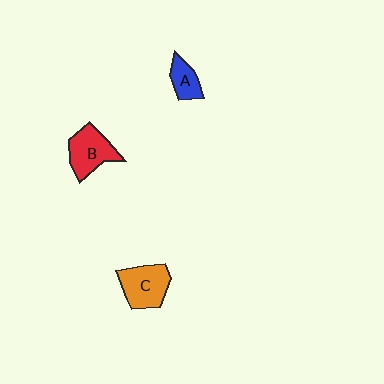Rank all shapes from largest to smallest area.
From largest to smallest: C (orange), B (red), A (blue).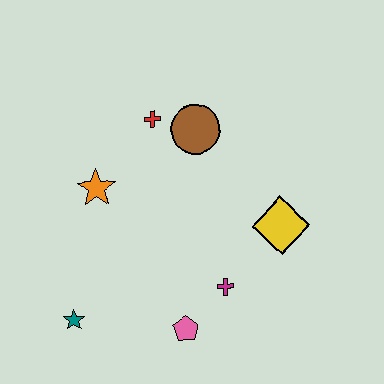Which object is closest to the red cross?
The brown circle is closest to the red cross.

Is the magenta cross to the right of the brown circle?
Yes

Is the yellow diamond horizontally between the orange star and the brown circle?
No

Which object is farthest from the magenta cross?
The red cross is farthest from the magenta cross.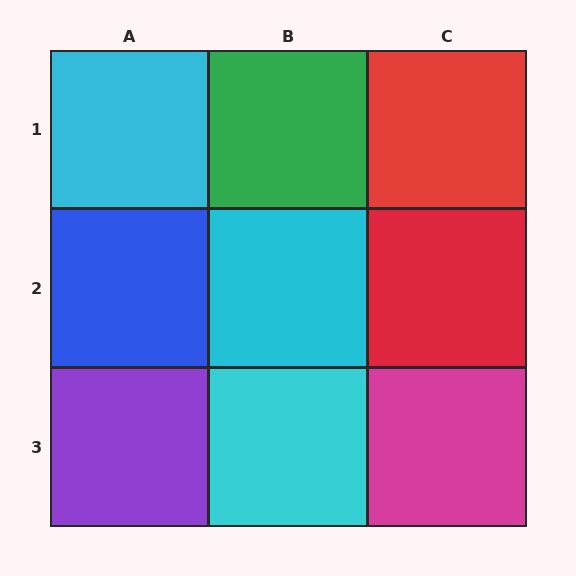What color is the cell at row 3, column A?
Purple.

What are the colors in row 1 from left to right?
Cyan, green, red.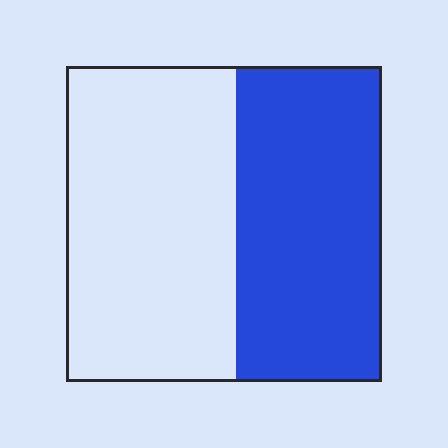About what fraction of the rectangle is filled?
About one half (1/2).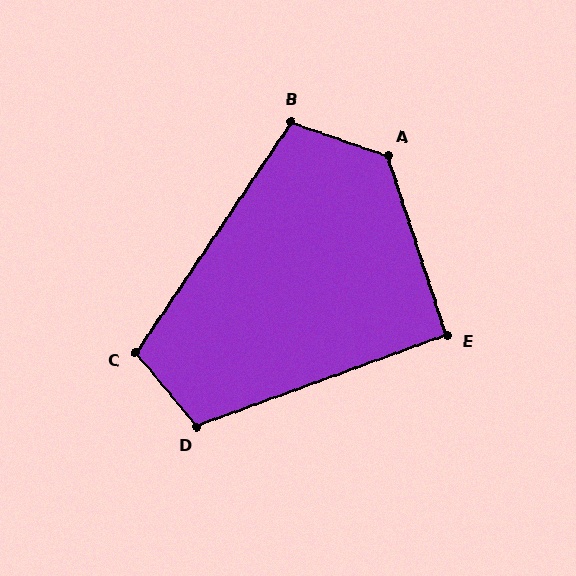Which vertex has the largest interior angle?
A, at approximately 127 degrees.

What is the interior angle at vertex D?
Approximately 110 degrees (obtuse).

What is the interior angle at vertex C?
Approximately 106 degrees (obtuse).